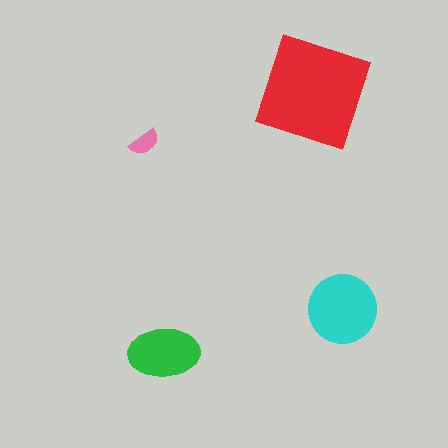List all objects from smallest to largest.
The pink semicircle, the green ellipse, the cyan circle, the red diamond.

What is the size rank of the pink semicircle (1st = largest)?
4th.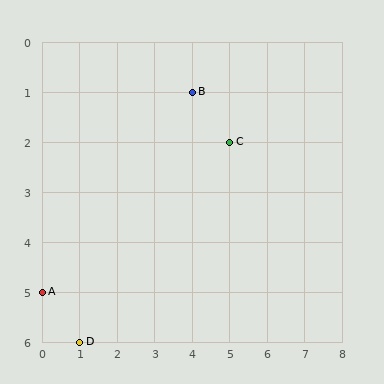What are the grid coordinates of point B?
Point B is at grid coordinates (4, 1).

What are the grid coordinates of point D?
Point D is at grid coordinates (1, 6).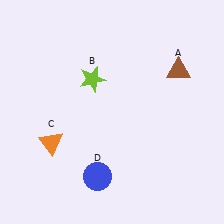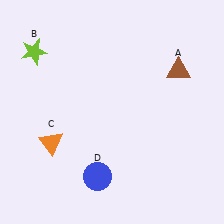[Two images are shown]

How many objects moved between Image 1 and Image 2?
1 object moved between the two images.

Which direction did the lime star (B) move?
The lime star (B) moved left.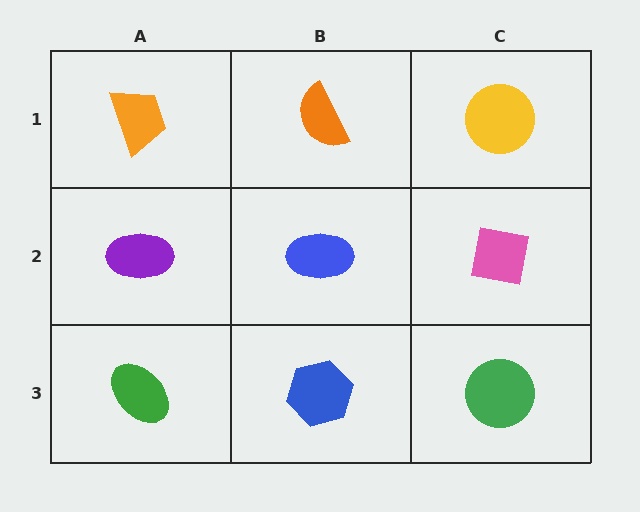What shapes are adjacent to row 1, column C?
A pink square (row 2, column C), an orange semicircle (row 1, column B).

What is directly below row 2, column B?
A blue hexagon.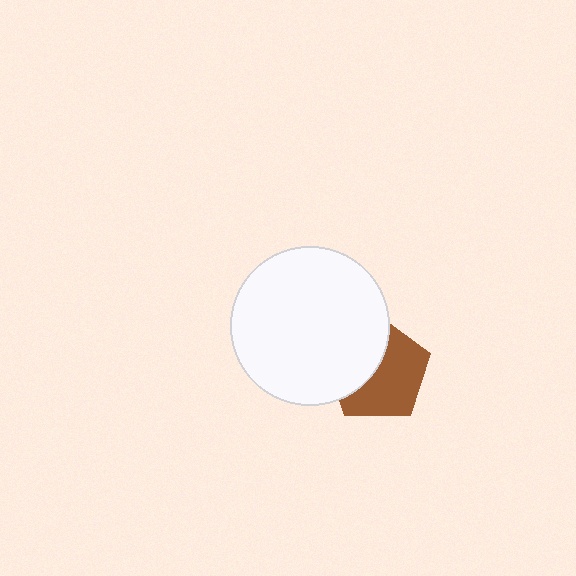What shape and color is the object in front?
The object in front is a white circle.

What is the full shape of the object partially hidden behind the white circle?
The partially hidden object is a brown pentagon.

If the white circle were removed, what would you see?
You would see the complete brown pentagon.